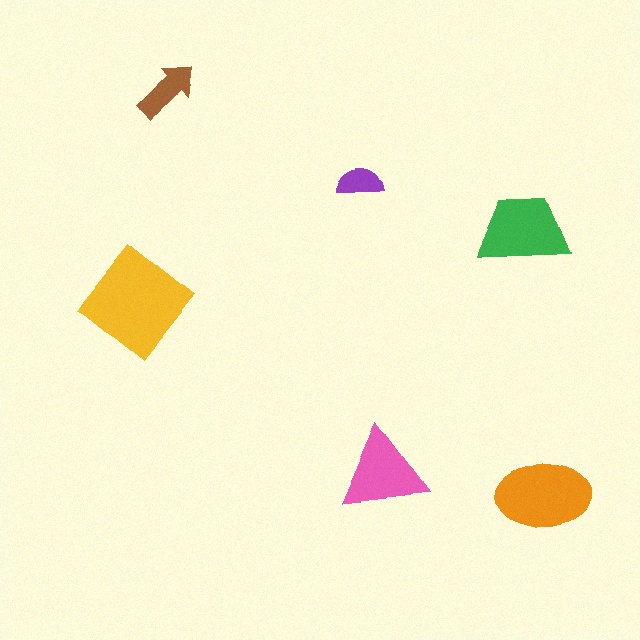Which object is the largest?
The yellow diamond.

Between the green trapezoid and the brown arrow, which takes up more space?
The green trapezoid.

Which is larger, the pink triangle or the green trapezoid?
The green trapezoid.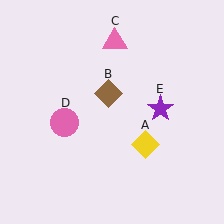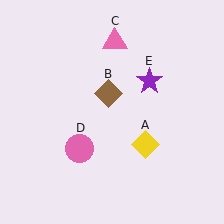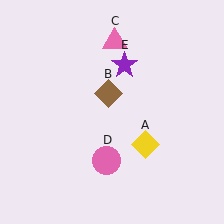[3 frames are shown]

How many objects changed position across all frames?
2 objects changed position: pink circle (object D), purple star (object E).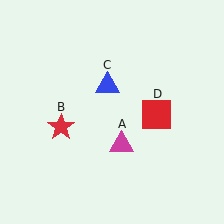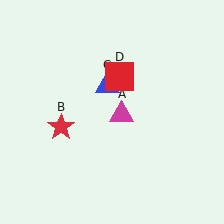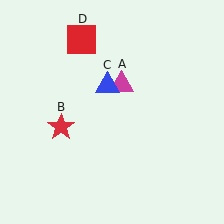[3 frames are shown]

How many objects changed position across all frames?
2 objects changed position: magenta triangle (object A), red square (object D).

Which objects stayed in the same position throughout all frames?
Red star (object B) and blue triangle (object C) remained stationary.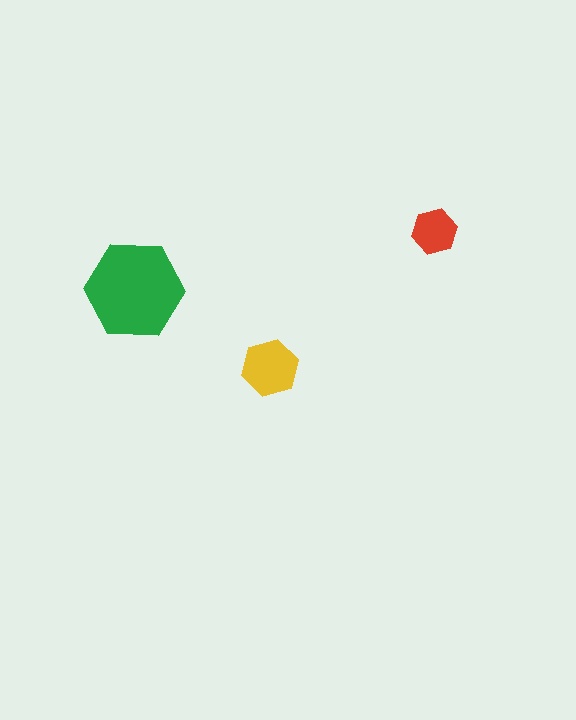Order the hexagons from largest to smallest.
the green one, the yellow one, the red one.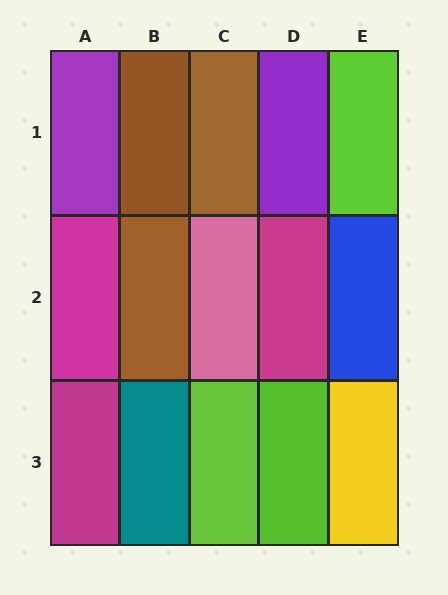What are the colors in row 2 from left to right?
Magenta, brown, pink, magenta, blue.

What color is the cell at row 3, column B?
Teal.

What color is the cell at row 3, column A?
Magenta.